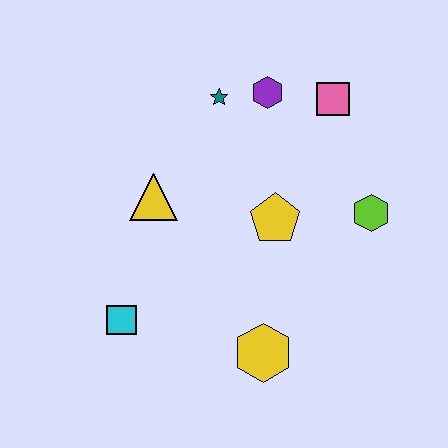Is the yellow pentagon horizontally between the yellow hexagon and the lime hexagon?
Yes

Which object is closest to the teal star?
The purple hexagon is closest to the teal star.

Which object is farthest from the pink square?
The cyan square is farthest from the pink square.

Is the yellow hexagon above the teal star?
No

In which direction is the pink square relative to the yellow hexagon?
The pink square is above the yellow hexagon.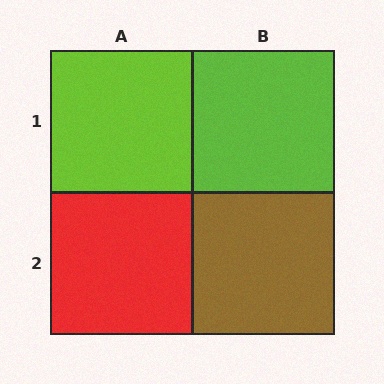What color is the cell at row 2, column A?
Red.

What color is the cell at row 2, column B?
Brown.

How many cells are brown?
1 cell is brown.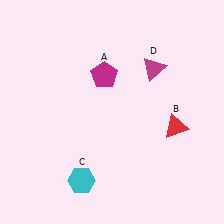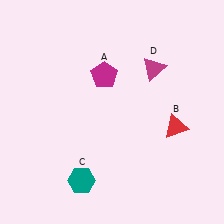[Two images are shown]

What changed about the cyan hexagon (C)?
In Image 1, C is cyan. In Image 2, it changed to teal.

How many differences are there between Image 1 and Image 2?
There is 1 difference between the two images.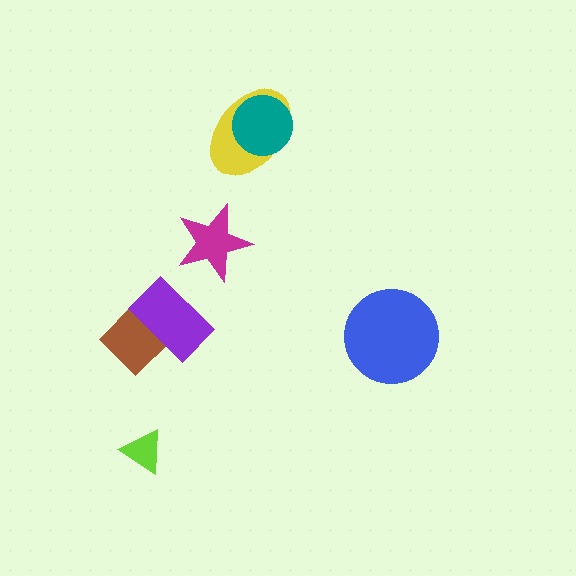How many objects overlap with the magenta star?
0 objects overlap with the magenta star.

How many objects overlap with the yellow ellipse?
1 object overlaps with the yellow ellipse.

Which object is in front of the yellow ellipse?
The teal circle is in front of the yellow ellipse.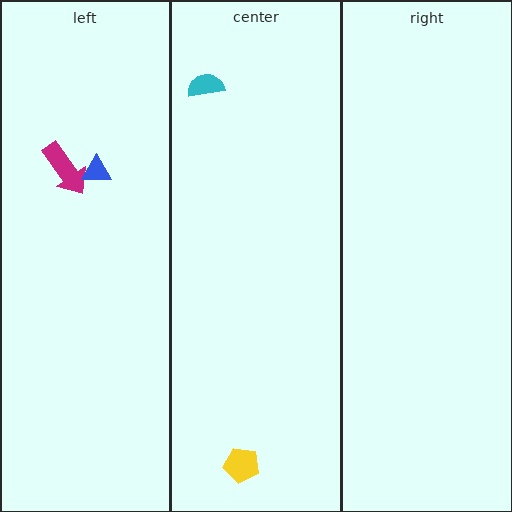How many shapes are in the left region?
2.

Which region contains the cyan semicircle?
The center region.